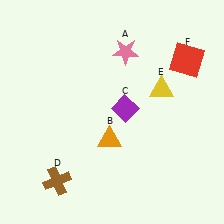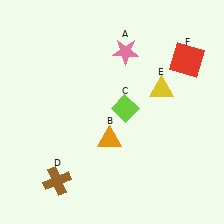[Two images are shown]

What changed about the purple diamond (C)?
In Image 1, C is purple. In Image 2, it changed to lime.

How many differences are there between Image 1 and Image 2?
There is 1 difference between the two images.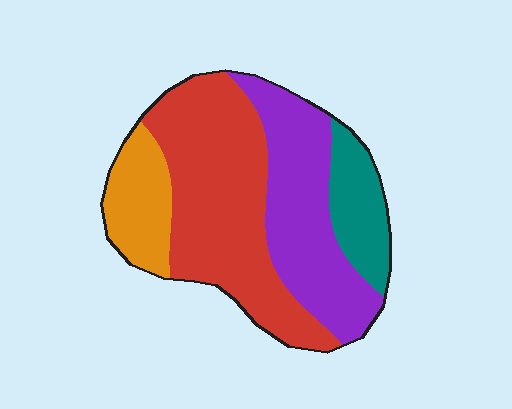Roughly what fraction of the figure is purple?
Purple covers 30% of the figure.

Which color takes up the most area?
Red, at roughly 45%.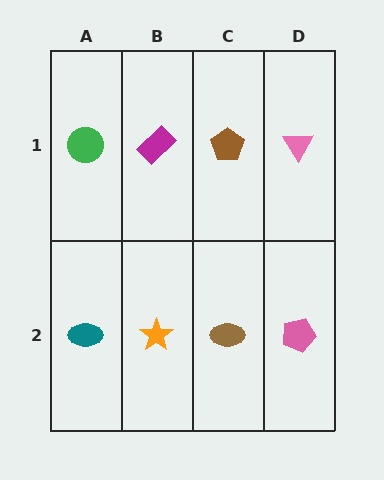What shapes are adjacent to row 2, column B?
A magenta rectangle (row 1, column B), a teal ellipse (row 2, column A), a brown ellipse (row 2, column C).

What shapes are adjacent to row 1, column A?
A teal ellipse (row 2, column A), a magenta rectangle (row 1, column B).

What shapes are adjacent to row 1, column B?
An orange star (row 2, column B), a green circle (row 1, column A), a brown pentagon (row 1, column C).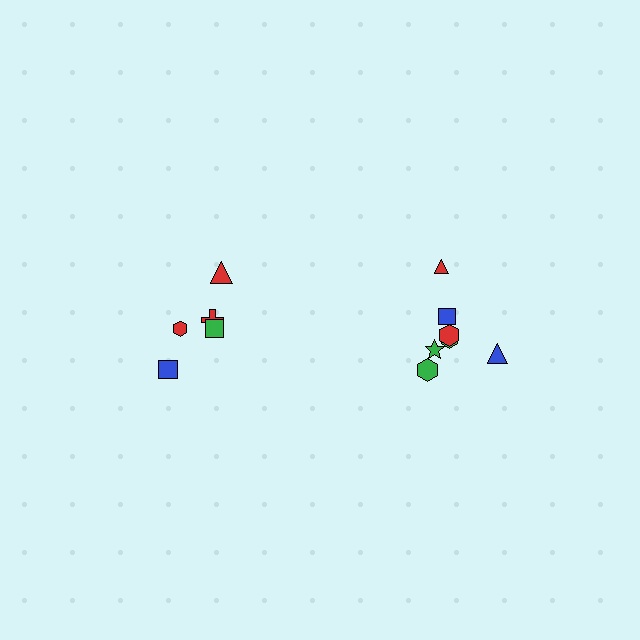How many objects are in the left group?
There are 5 objects.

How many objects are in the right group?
There are 7 objects.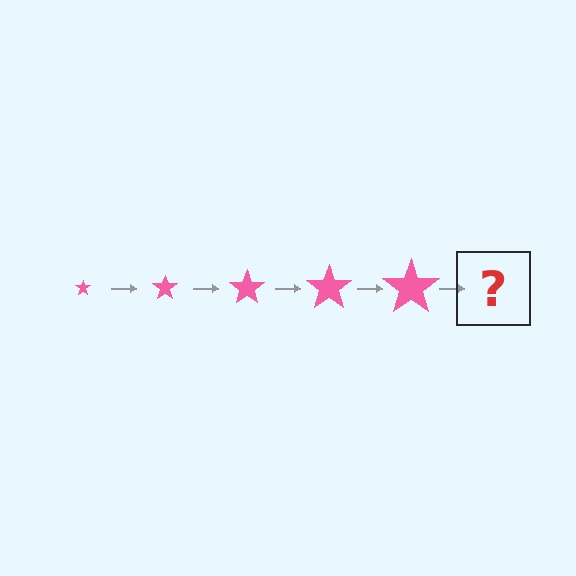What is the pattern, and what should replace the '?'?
The pattern is that the star gets progressively larger each step. The '?' should be a pink star, larger than the previous one.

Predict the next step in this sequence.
The next step is a pink star, larger than the previous one.